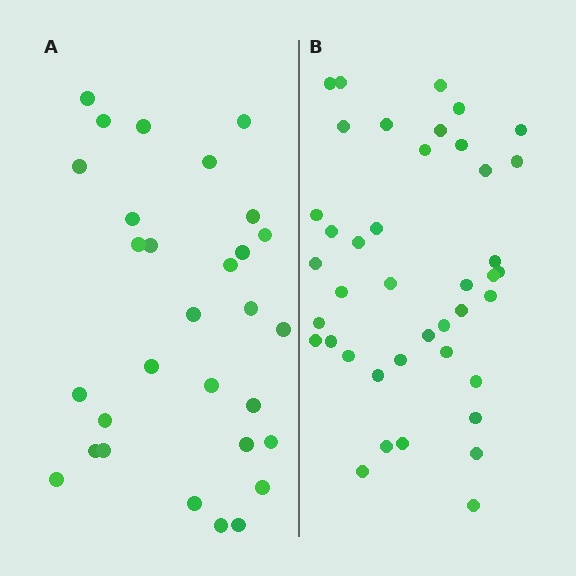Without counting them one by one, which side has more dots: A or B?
Region B (the right region) has more dots.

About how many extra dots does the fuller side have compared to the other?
Region B has roughly 12 or so more dots than region A.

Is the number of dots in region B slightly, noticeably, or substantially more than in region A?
Region B has noticeably more, but not dramatically so. The ratio is roughly 1.4 to 1.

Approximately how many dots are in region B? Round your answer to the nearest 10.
About 40 dots. (The exact count is 41, which rounds to 40.)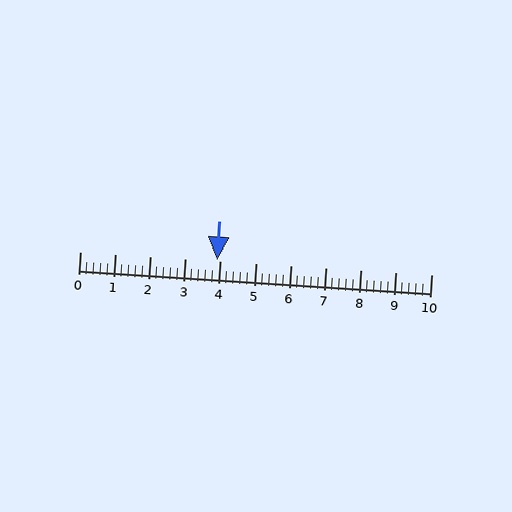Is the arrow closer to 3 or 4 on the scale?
The arrow is closer to 4.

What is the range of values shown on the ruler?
The ruler shows values from 0 to 10.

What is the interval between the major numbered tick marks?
The major tick marks are spaced 1 units apart.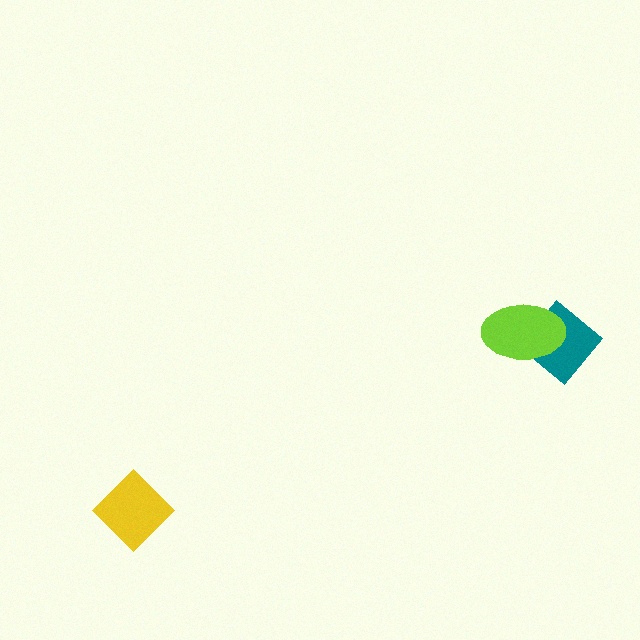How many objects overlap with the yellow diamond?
0 objects overlap with the yellow diamond.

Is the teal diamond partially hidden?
Yes, it is partially covered by another shape.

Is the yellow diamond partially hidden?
No, no other shape covers it.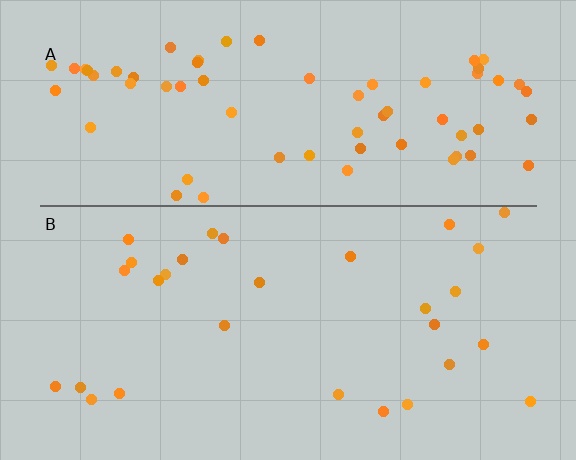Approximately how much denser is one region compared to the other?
Approximately 2.4× — region A over region B.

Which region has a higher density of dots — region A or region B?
A (the top).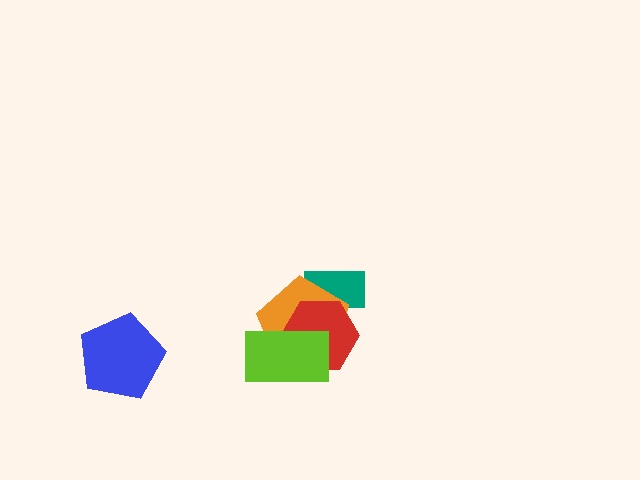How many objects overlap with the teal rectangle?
2 objects overlap with the teal rectangle.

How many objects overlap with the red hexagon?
3 objects overlap with the red hexagon.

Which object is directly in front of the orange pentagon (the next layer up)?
The red hexagon is directly in front of the orange pentagon.